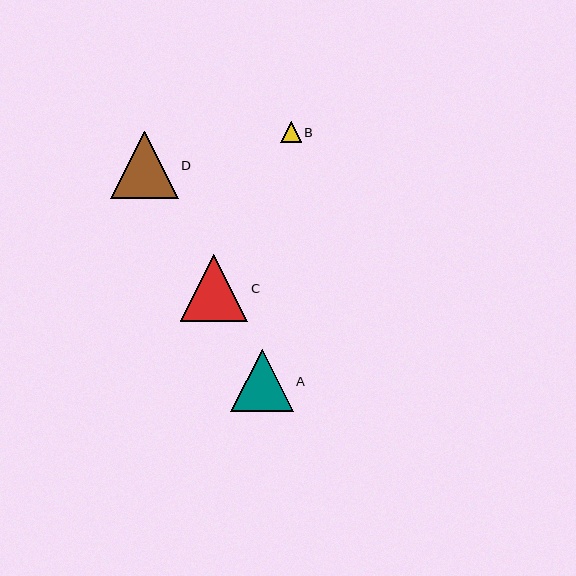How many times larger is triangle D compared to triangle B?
Triangle D is approximately 3.3 times the size of triangle B.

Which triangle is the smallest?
Triangle B is the smallest with a size of approximately 21 pixels.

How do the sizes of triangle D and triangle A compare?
Triangle D and triangle A are approximately the same size.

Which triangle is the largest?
Triangle C is the largest with a size of approximately 67 pixels.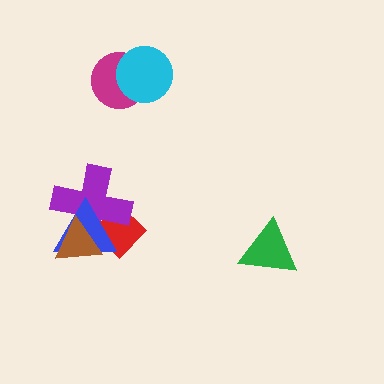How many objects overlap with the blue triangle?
3 objects overlap with the blue triangle.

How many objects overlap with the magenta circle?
1 object overlaps with the magenta circle.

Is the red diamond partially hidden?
Yes, it is partially covered by another shape.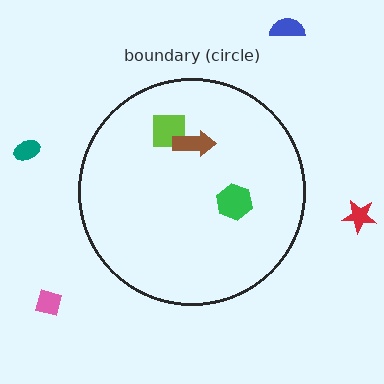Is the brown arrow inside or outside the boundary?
Inside.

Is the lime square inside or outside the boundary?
Inside.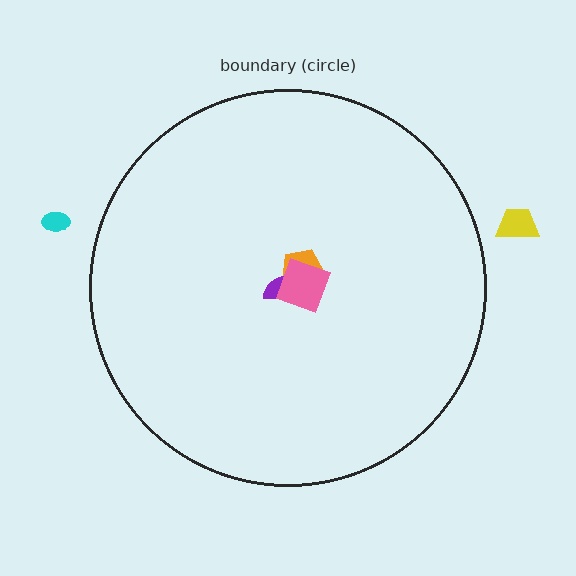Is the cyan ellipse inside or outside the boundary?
Outside.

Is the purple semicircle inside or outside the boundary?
Inside.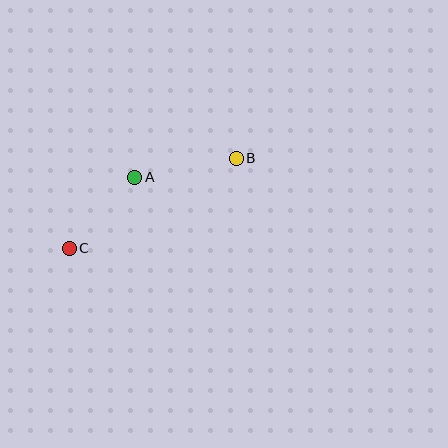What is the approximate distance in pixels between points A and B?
The distance between A and B is approximately 103 pixels.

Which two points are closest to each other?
Points A and C are closest to each other.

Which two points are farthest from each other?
Points B and C are farthest from each other.